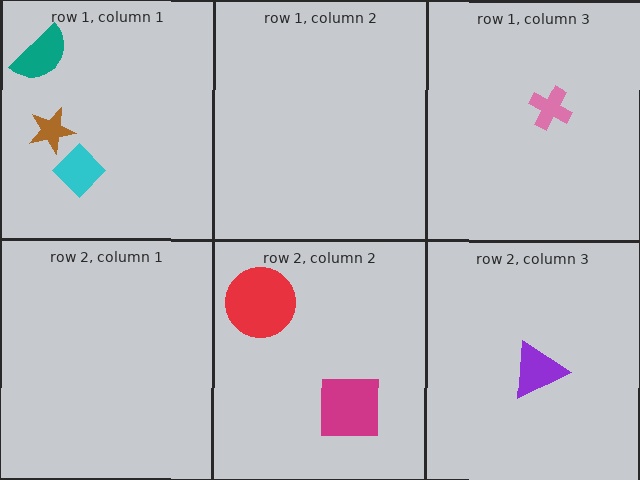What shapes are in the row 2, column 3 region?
The purple triangle.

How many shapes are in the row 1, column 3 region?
1.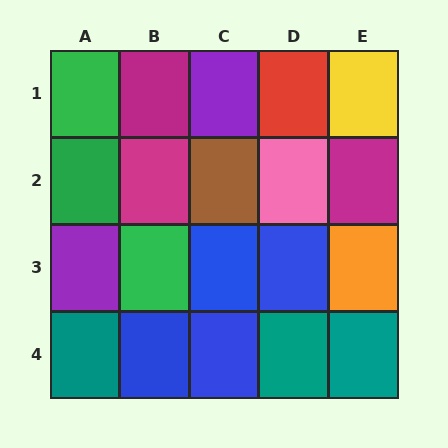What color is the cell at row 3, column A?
Purple.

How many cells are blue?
4 cells are blue.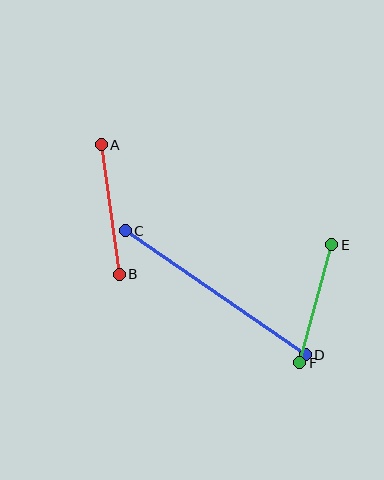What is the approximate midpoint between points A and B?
The midpoint is at approximately (110, 210) pixels.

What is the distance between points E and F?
The distance is approximately 122 pixels.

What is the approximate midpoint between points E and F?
The midpoint is at approximately (316, 304) pixels.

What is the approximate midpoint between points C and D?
The midpoint is at approximately (215, 293) pixels.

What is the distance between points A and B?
The distance is approximately 131 pixels.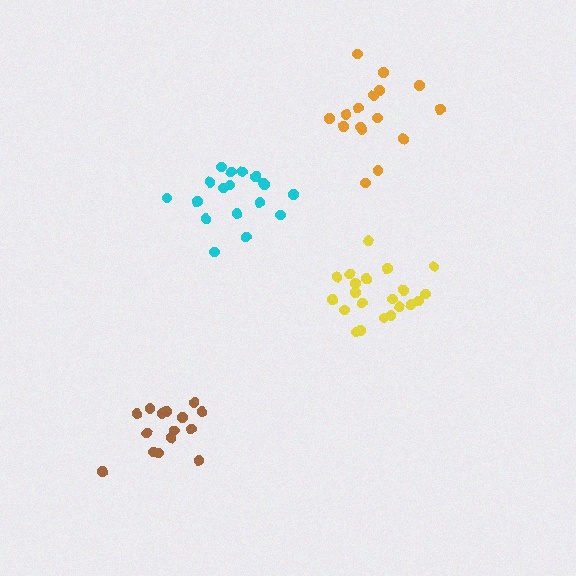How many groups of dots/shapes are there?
There are 4 groups.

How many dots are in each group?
Group 1: 16 dots, Group 2: 21 dots, Group 3: 18 dots, Group 4: 16 dots (71 total).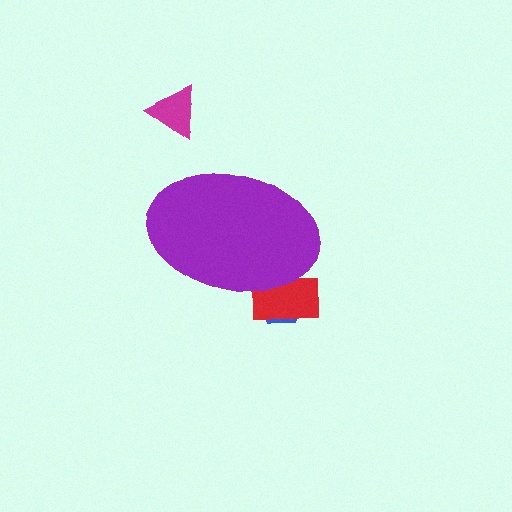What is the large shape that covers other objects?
A purple ellipse.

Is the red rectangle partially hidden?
Yes, the red rectangle is partially hidden behind the purple ellipse.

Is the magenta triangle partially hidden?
No, the magenta triangle is fully visible.